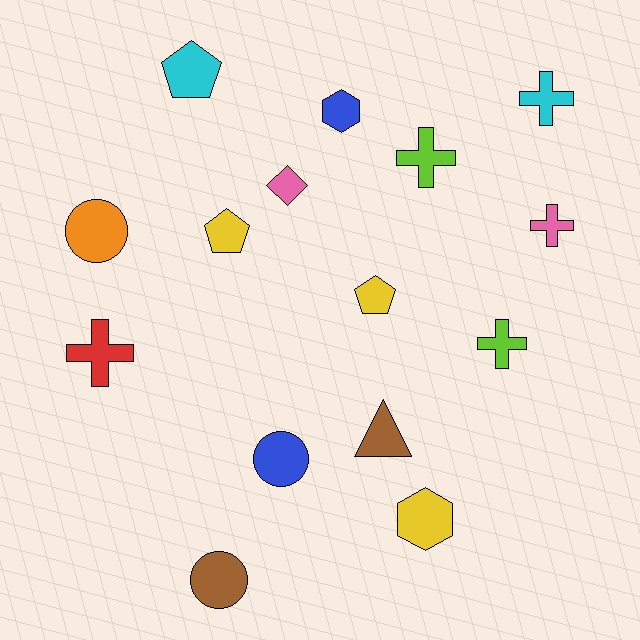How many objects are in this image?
There are 15 objects.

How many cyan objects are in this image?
There are 2 cyan objects.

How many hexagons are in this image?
There are 2 hexagons.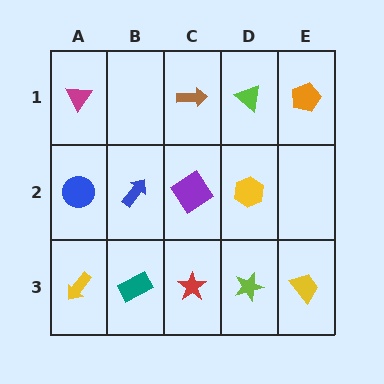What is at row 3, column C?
A red star.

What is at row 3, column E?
A yellow trapezoid.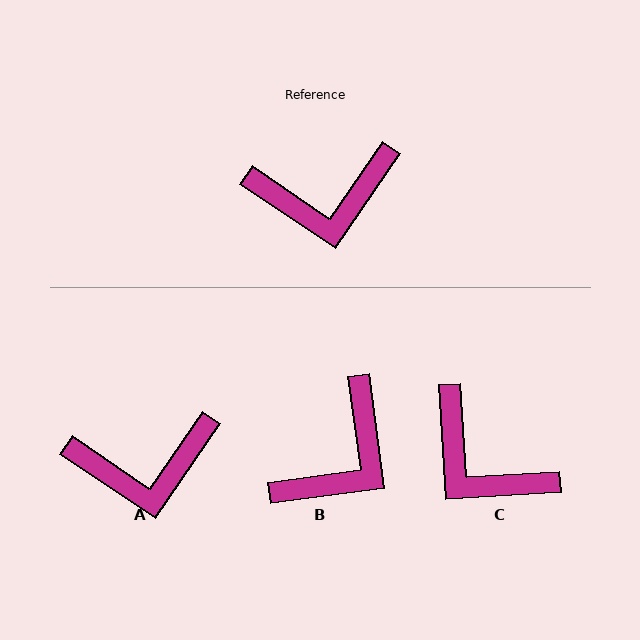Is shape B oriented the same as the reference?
No, it is off by about 42 degrees.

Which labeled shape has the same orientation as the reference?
A.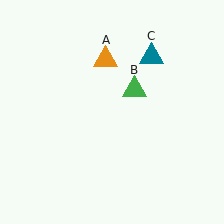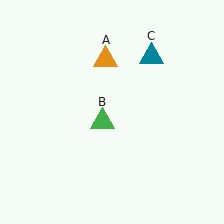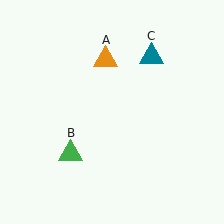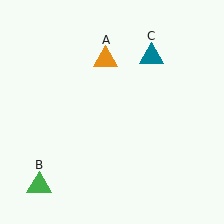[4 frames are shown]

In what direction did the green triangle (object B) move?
The green triangle (object B) moved down and to the left.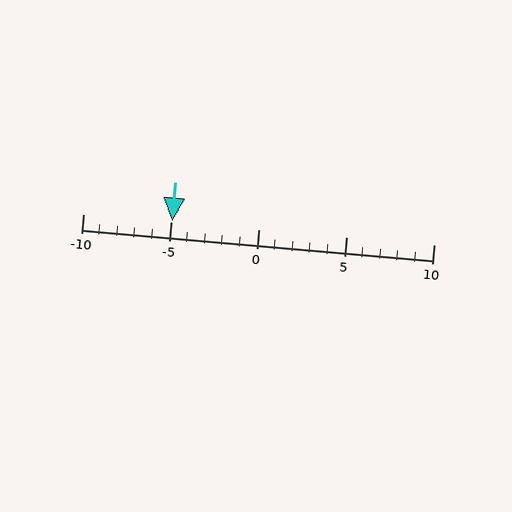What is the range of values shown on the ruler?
The ruler shows values from -10 to 10.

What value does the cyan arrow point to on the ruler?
The cyan arrow points to approximately -5.